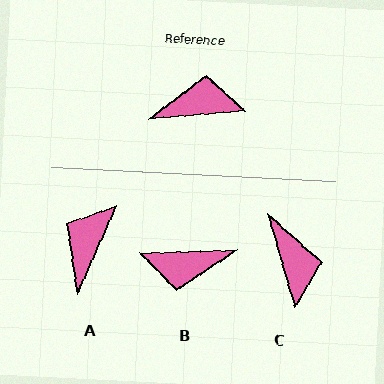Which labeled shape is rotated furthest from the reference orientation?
B, about 177 degrees away.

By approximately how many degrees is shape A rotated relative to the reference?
Approximately 61 degrees counter-clockwise.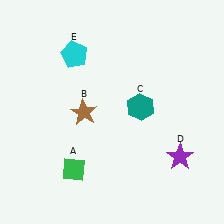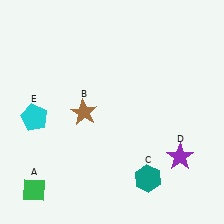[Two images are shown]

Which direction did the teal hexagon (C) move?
The teal hexagon (C) moved down.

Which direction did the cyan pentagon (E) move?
The cyan pentagon (E) moved down.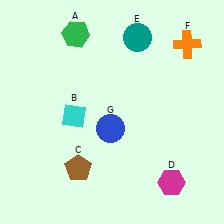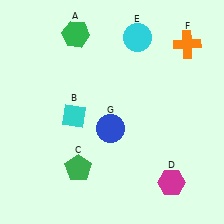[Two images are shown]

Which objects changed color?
C changed from brown to green. E changed from teal to cyan.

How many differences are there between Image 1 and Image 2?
There are 2 differences between the two images.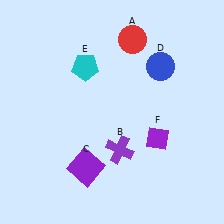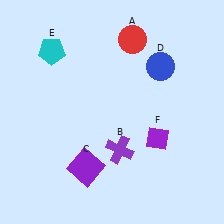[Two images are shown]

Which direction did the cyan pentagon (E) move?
The cyan pentagon (E) moved left.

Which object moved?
The cyan pentagon (E) moved left.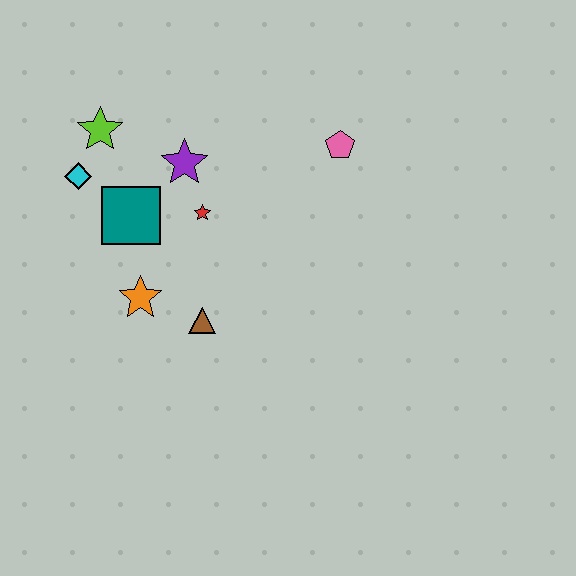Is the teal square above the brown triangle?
Yes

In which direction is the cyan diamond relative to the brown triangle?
The cyan diamond is above the brown triangle.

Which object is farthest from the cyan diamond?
The pink pentagon is farthest from the cyan diamond.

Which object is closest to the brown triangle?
The orange star is closest to the brown triangle.